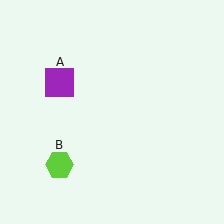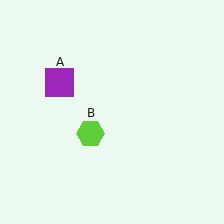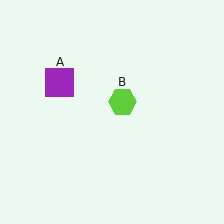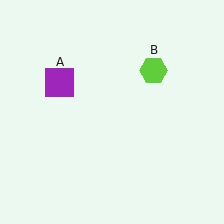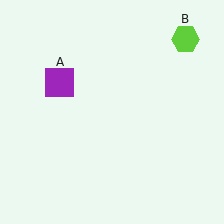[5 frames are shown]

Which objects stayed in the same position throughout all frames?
Purple square (object A) remained stationary.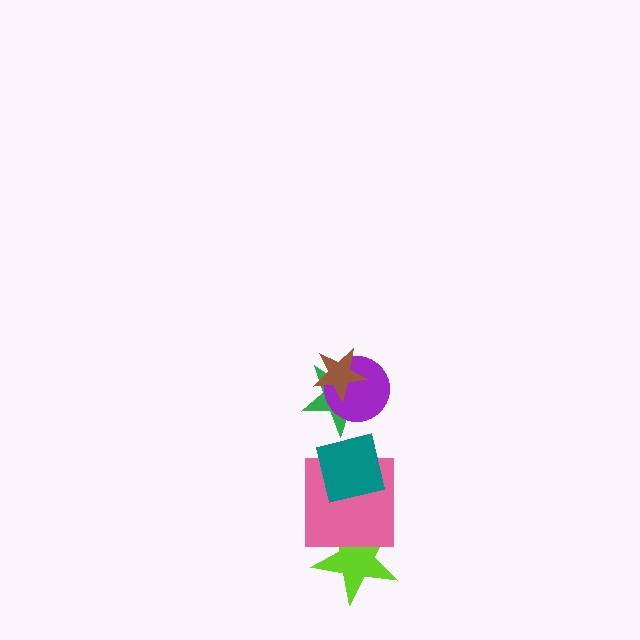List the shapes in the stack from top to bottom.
From top to bottom: the brown star, the purple circle, the green star, the teal square, the pink square, the lime star.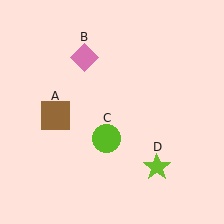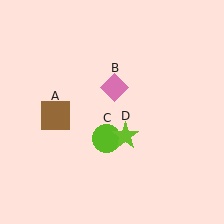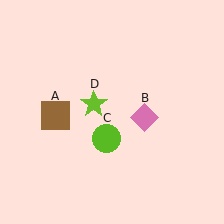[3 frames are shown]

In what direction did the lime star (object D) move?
The lime star (object D) moved up and to the left.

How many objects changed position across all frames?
2 objects changed position: pink diamond (object B), lime star (object D).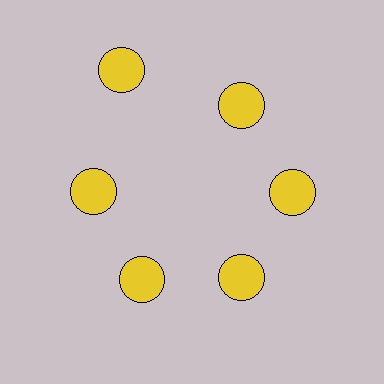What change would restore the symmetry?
The symmetry would be restored by moving it inward, back onto the ring so that all 6 circles sit at equal angles and equal distance from the center.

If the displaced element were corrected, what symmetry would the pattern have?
It would have 6-fold rotational symmetry — the pattern would map onto itself every 60 degrees.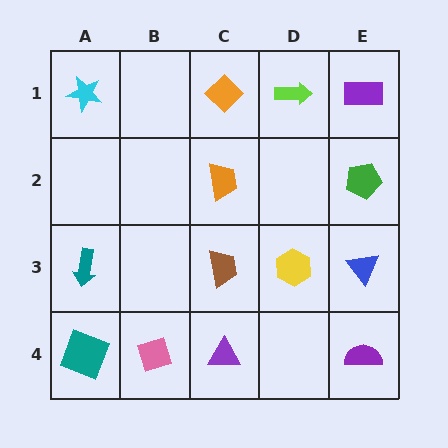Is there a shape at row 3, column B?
No, that cell is empty.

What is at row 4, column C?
A purple triangle.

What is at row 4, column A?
A teal square.